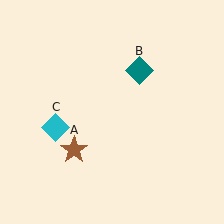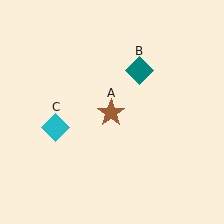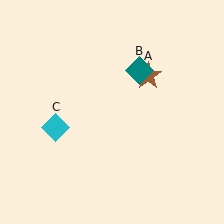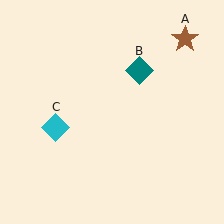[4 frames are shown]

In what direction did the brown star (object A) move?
The brown star (object A) moved up and to the right.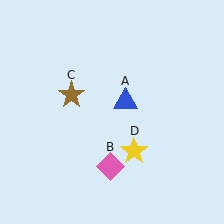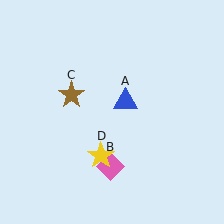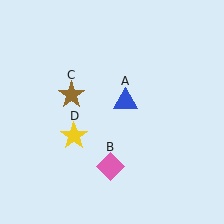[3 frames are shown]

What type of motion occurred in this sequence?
The yellow star (object D) rotated clockwise around the center of the scene.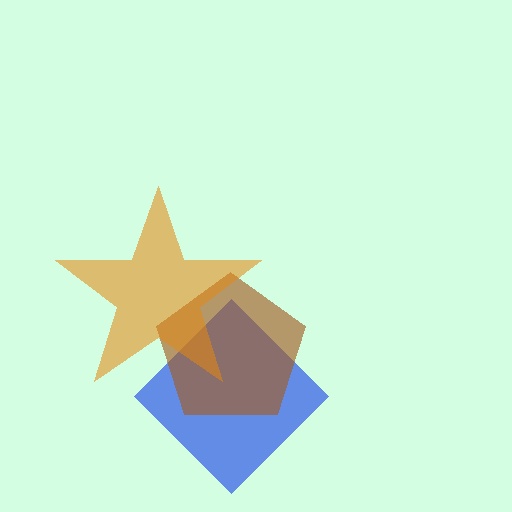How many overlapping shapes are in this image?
There are 3 overlapping shapes in the image.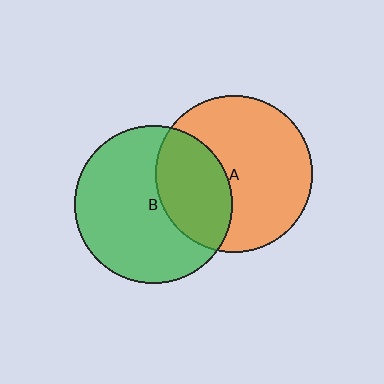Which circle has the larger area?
Circle B (green).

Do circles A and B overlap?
Yes.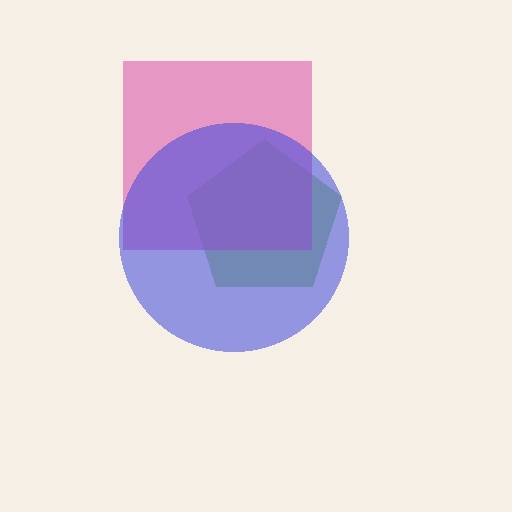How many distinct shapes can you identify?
There are 3 distinct shapes: a lime pentagon, a pink square, a blue circle.